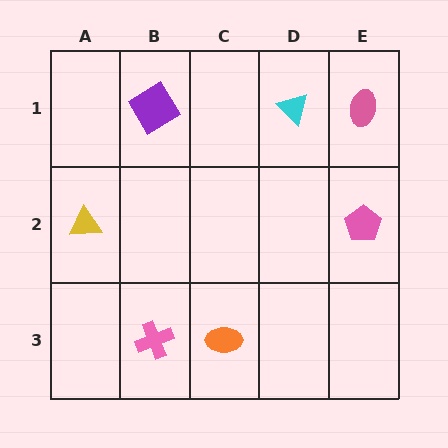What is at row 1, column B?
A purple diamond.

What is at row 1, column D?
A cyan triangle.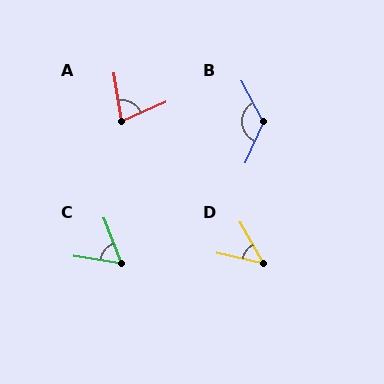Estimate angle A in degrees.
Approximately 76 degrees.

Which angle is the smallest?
D, at approximately 47 degrees.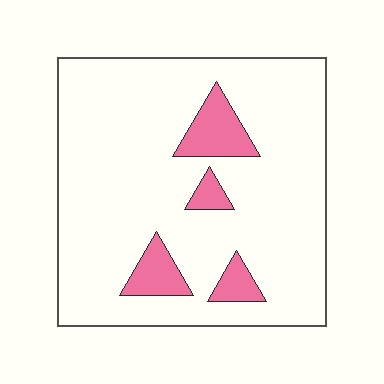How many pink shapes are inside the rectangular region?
4.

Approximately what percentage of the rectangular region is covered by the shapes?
Approximately 10%.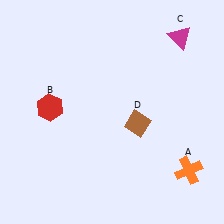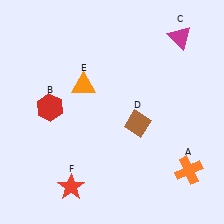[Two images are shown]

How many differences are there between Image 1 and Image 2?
There are 2 differences between the two images.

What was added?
An orange triangle (E), a red star (F) were added in Image 2.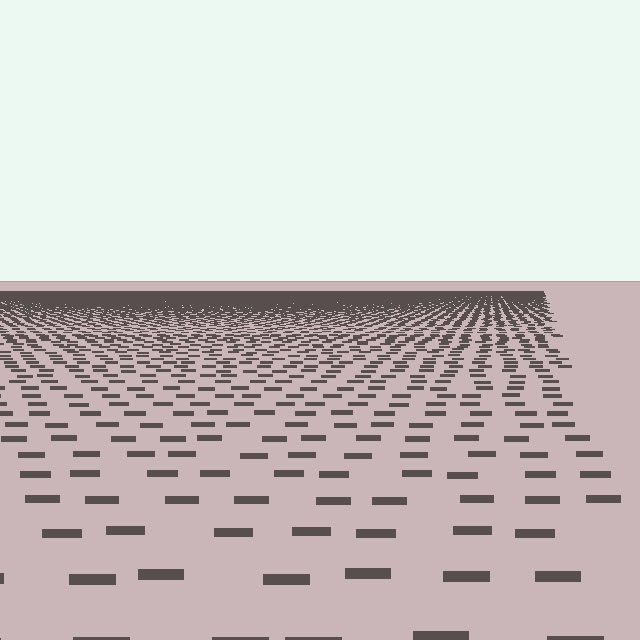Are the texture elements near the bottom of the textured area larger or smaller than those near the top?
Larger. Near the bottom, elements are closer to the viewer and appear at a bigger on-screen size.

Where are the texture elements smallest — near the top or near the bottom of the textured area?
Near the top.